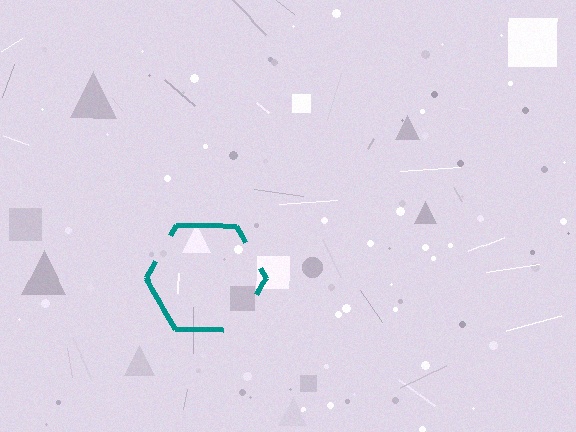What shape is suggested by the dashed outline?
The dashed outline suggests a hexagon.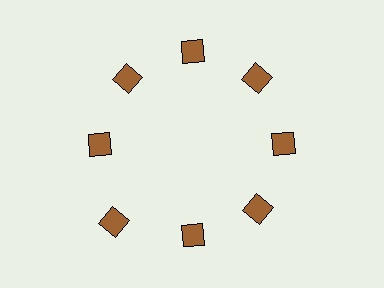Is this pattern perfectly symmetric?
No. The 8 brown squares are arranged in a ring, but one element near the 8 o'clock position is pushed outward from the center, breaking the 8-fold rotational symmetry.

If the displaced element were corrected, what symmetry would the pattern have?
It would have 8-fold rotational symmetry — the pattern would map onto itself every 45 degrees.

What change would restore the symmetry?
The symmetry would be restored by moving it inward, back onto the ring so that all 8 squares sit at equal angles and equal distance from the center.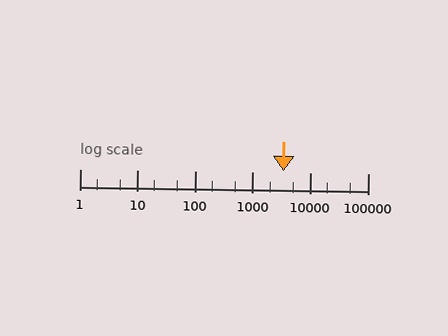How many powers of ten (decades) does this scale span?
The scale spans 5 decades, from 1 to 100000.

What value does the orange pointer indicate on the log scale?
The pointer indicates approximately 3400.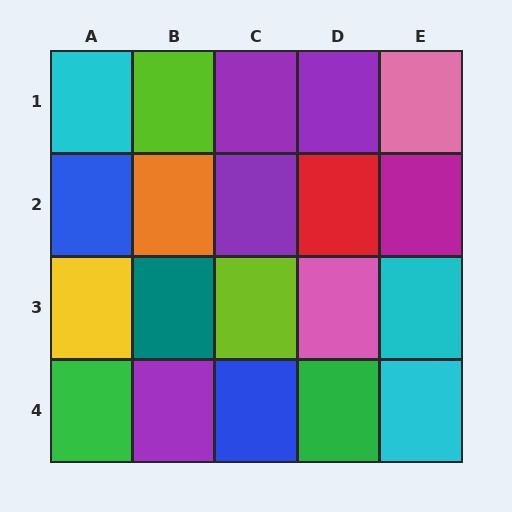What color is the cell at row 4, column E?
Cyan.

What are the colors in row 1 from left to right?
Cyan, lime, purple, purple, pink.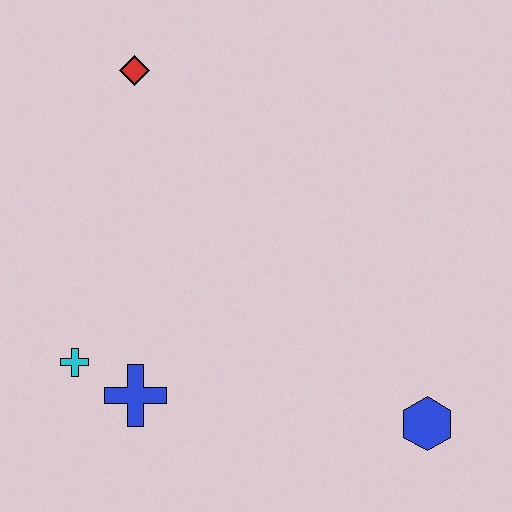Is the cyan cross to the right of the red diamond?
No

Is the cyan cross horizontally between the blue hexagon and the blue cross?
No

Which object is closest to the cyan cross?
The blue cross is closest to the cyan cross.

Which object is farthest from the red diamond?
The blue hexagon is farthest from the red diamond.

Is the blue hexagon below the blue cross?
Yes